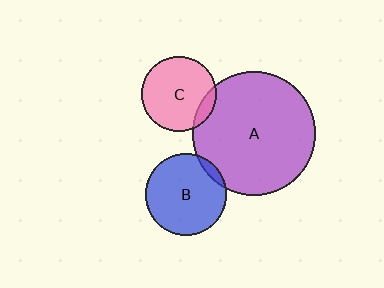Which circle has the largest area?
Circle A (purple).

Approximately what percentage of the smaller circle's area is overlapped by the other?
Approximately 10%.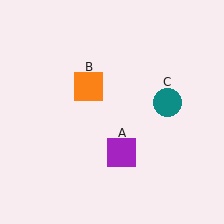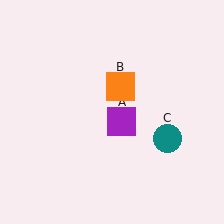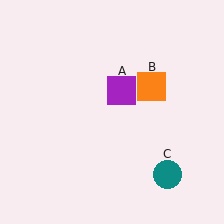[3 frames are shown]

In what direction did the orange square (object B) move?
The orange square (object B) moved right.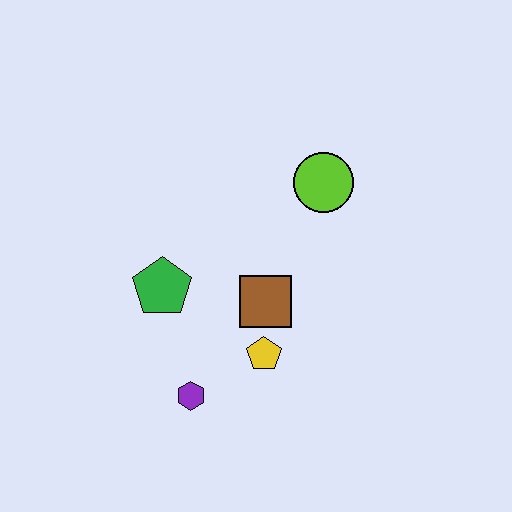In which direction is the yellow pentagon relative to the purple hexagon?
The yellow pentagon is to the right of the purple hexagon.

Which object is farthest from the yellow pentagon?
The lime circle is farthest from the yellow pentagon.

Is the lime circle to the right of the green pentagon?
Yes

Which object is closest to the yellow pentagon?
The brown square is closest to the yellow pentagon.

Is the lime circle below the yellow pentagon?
No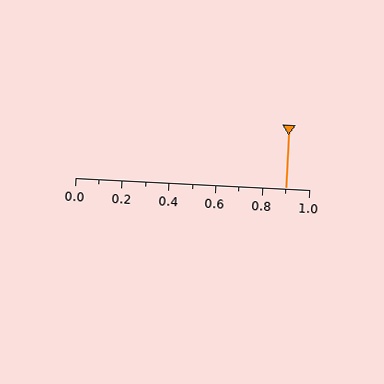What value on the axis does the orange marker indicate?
The marker indicates approximately 0.9.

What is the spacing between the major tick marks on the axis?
The major ticks are spaced 0.2 apart.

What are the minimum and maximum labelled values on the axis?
The axis runs from 0.0 to 1.0.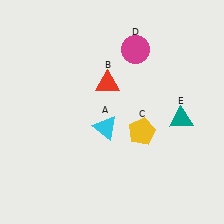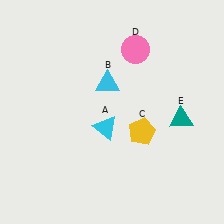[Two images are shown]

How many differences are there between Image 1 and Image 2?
There are 2 differences between the two images.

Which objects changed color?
B changed from red to cyan. D changed from magenta to pink.